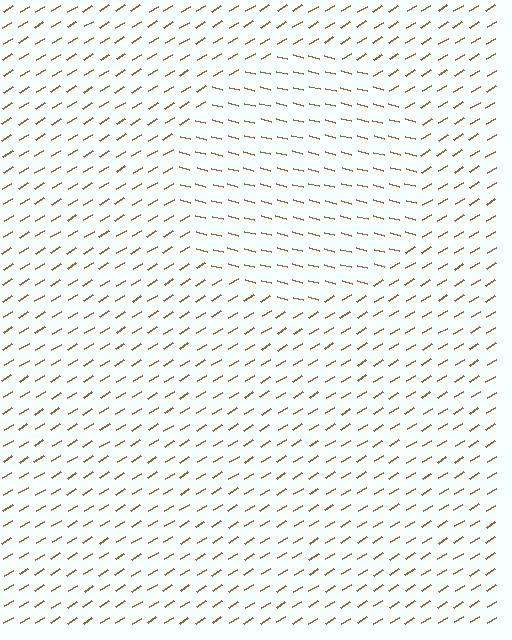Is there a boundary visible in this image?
Yes, there is a texture boundary formed by a change in line orientation.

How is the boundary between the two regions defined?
The boundary is defined purely by a change in line orientation (approximately 45 degrees difference). All lines are the same color and thickness.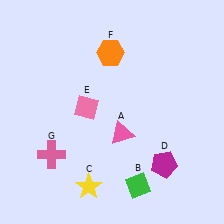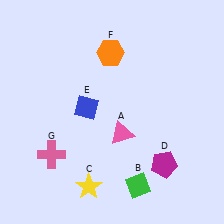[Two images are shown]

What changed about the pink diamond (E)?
In Image 1, E is pink. In Image 2, it changed to blue.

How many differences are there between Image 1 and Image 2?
There is 1 difference between the two images.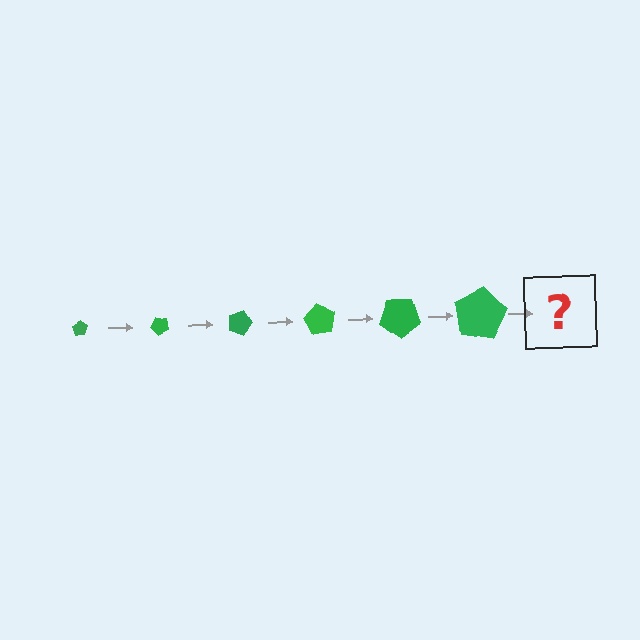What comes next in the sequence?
The next element should be a pentagon, larger than the previous one and rotated 270 degrees from the start.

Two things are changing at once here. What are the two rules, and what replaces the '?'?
The two rules are that the pentagon grows larger each step and it rotates 45 degrees each step. The '?' should be a pentagon, larger than the previous one and rotated 270 degrees from the start.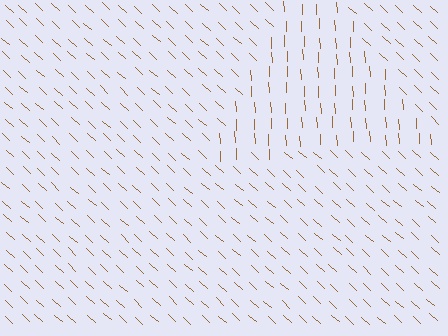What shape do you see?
I see a triangle.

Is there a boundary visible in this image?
Yes, there is a texture boundary formed by a change in line orientation.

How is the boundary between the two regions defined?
The boundary is defined purely by a change in line orientation (approximately 45 degrees difference). All lines are the same color and thickness.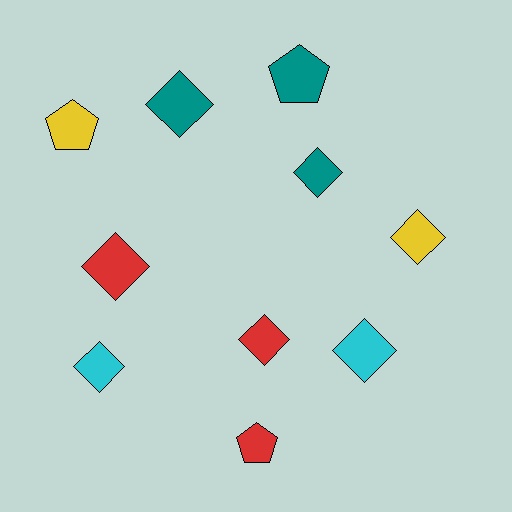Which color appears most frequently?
Teal, with 3 objects.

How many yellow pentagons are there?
There is 1 yellow pentagon.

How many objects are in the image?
There are 10 objects.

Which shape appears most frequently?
Diamond, with 7 objects.